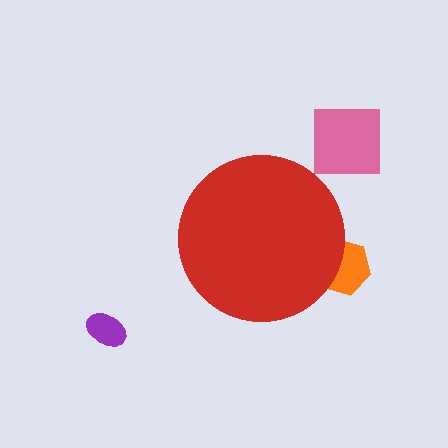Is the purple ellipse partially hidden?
No, the purple ellipse is fully visible.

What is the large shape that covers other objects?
A red circle.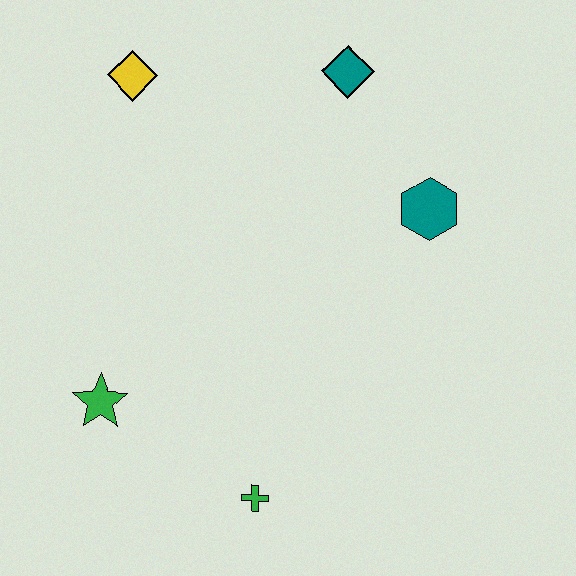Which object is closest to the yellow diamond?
The teal diamond is closest to the yellow diamond.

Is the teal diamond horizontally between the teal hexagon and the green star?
Yes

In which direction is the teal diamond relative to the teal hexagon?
The teal diamond is above the teal hexagon.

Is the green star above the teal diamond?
No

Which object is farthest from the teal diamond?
The green cross is farthest from the teal diamond.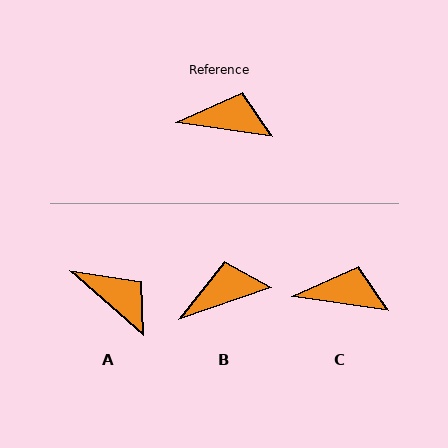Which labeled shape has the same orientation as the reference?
C.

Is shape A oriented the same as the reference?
No, it is off by about 33 degrees.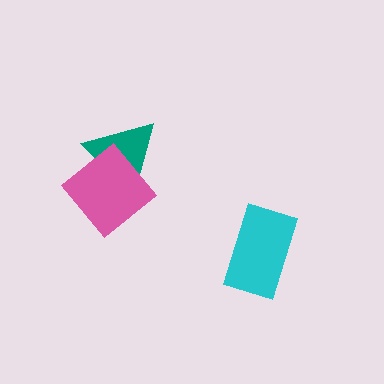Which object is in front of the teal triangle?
The pink diamond is in front of the teal triangle.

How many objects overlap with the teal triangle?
1 object overlaps with the teal triangle.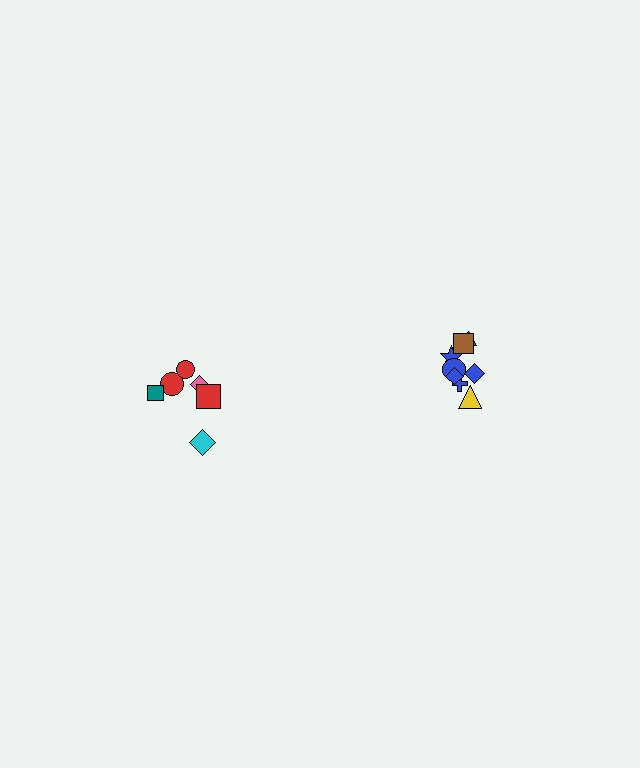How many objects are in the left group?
There are 6 objects.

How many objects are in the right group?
There are 8 objects.